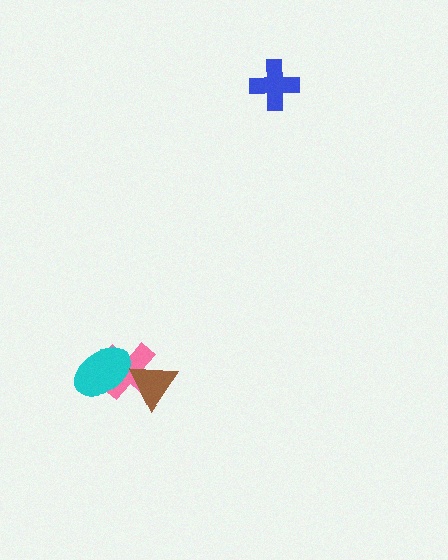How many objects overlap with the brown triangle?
2 objects overlap with the brown triangle.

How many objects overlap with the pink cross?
2 objects overlap with the pink cross.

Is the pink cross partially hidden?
Yes, it is partially covered by another shape.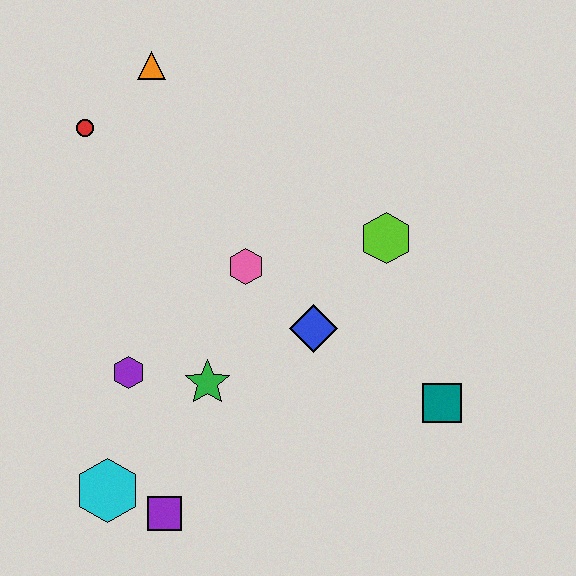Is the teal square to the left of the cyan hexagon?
No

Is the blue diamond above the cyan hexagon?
Yes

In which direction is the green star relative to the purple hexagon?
The green star is to the right of the purple hexagon.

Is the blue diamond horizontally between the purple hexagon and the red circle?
No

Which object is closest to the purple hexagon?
The green star is closest to the purple hexagon.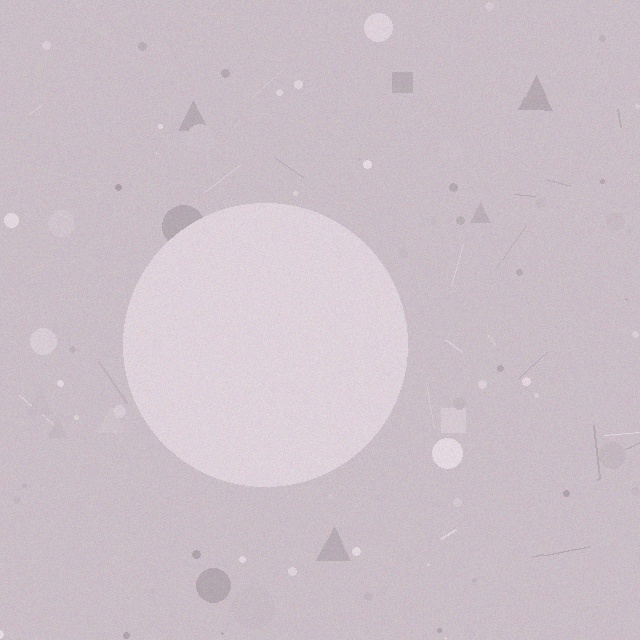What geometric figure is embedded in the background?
A circle is embedded in the background.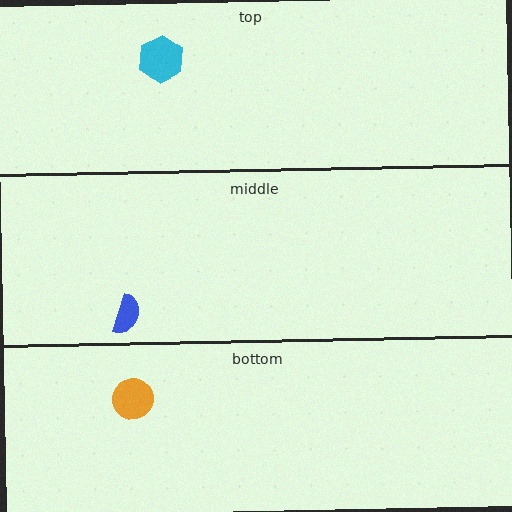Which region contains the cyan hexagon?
The top region.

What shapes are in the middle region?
The blue semicircle.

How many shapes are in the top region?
1.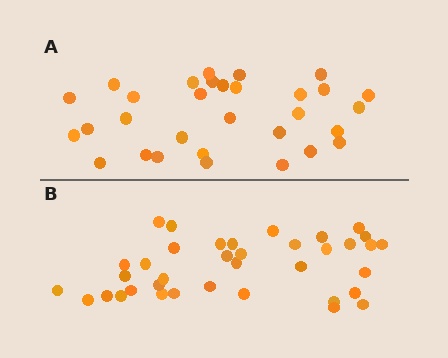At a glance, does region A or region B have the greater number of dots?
Region B (the bottom region) has more dots.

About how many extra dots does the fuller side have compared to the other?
Region B has about 6 more dots than region A.